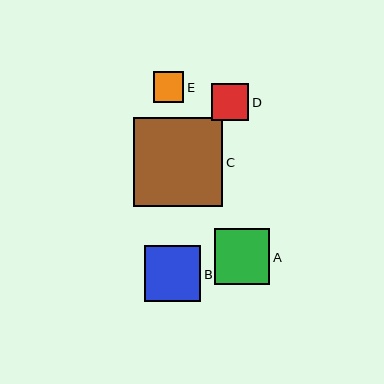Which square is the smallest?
Square E is the smallest with a size of approximately 30 pixels.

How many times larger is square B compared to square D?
Square B is approximately 1.5 times the size of square D.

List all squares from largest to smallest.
From largest to smallest: C, B, A, D, E.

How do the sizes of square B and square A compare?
Square B and square A are approximately the same size.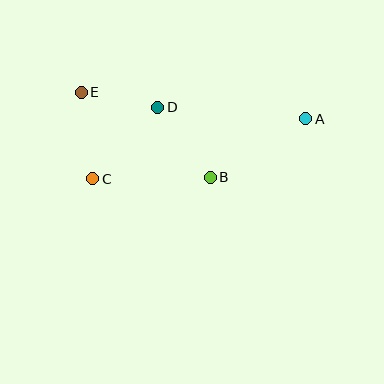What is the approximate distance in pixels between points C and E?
The distance between C and E is approximately 87 pixels.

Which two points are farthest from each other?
Points A and E are farthest from each other.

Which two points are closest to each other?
Points D and E are closest to each other.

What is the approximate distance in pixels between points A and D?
The distance between A and D is approximately 148 pixels.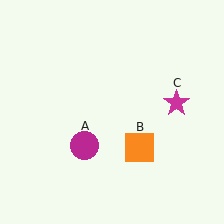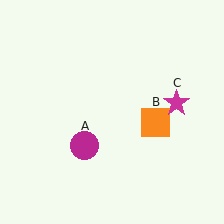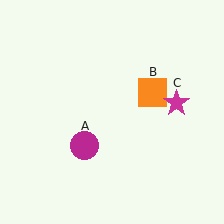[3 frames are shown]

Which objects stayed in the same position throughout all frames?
Magenta circle (object A) and magenta star (object C) remained stationary.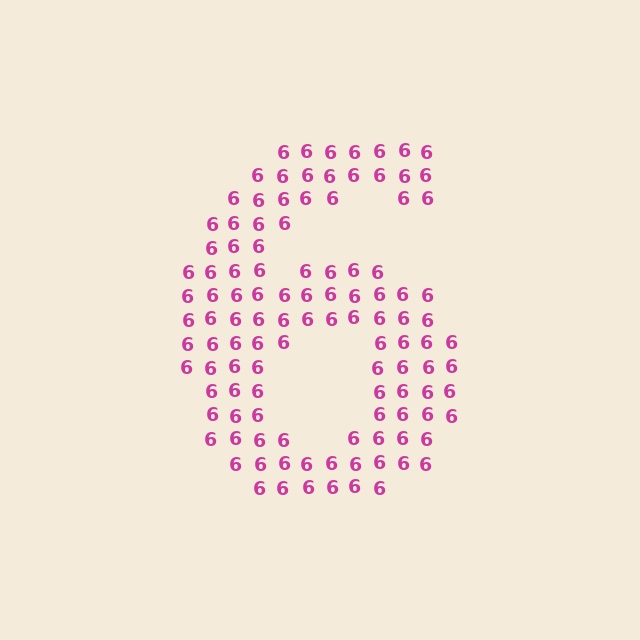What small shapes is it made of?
It is made of small digit 6's.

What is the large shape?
The large shape is the digit 6.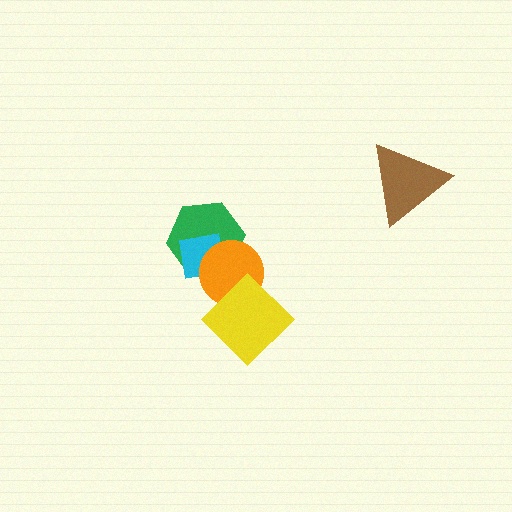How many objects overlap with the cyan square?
2 objects overlap with the cyan square.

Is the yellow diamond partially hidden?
No, no other shape covers it.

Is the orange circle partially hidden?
Yes, it is partially covered by another shape.